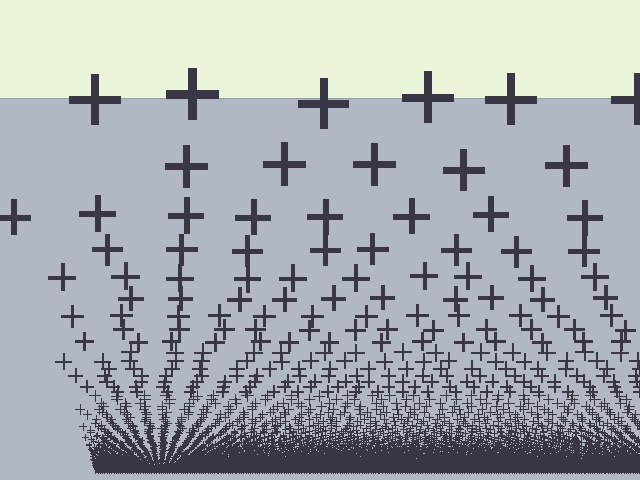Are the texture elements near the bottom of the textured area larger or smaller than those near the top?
Smaller. The gradient is inverted — elements near the bottom are smaller and denser.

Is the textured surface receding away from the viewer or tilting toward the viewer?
The surface appears to tilt toward the viewer. Texture elements get larger and sparser toward the top.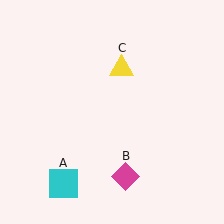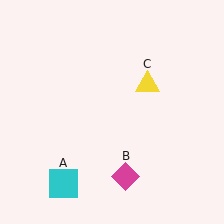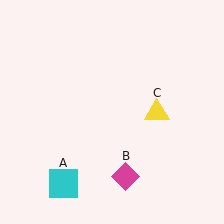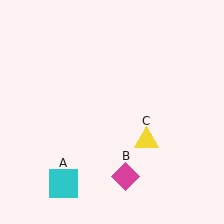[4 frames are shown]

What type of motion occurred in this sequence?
The yellow triangle (object C) rotated clockwise around the center of the scene.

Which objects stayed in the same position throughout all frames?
Cyan square (object A) and magenta diamond (object B) remained stationary.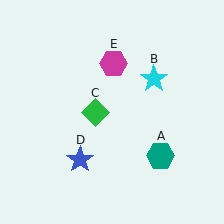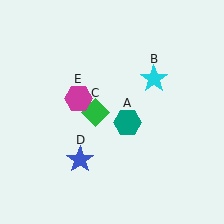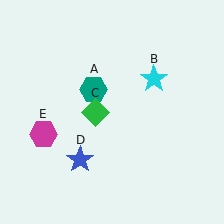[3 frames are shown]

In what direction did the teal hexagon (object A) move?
The teal hexagon (object A) moved up and to the left.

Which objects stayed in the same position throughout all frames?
Cyan star (object B) and green diamond (object C) and blue star (object D) remained stationary.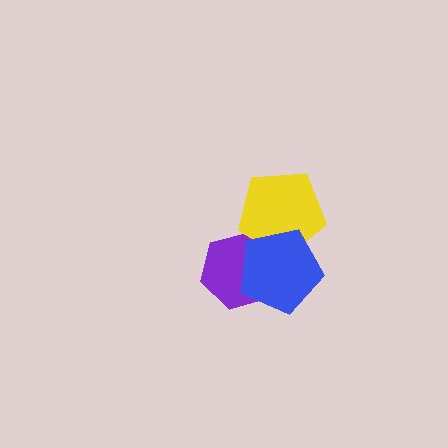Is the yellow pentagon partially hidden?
Yes, it is partially covered by another shape.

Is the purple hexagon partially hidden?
Yes, it is partially covered by another shape.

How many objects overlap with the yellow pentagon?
2 objects overlap with the yellow pentagon.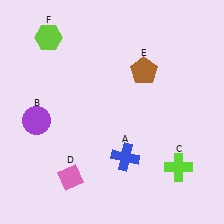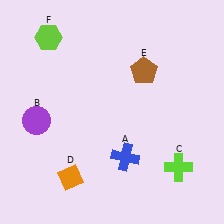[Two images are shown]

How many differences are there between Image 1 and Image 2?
There is 1 difference between the two images.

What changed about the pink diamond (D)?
In Image 1, D is pink. In Image 2, it changed to orange.